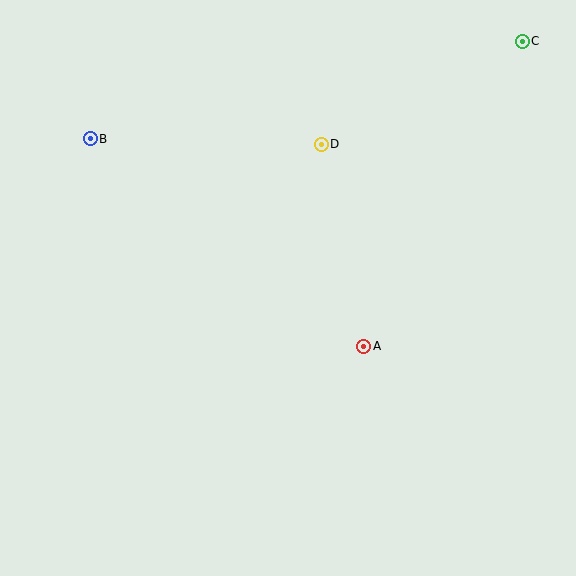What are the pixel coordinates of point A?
Point A is at (364, 346).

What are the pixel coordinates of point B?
Point B is at (90, 139).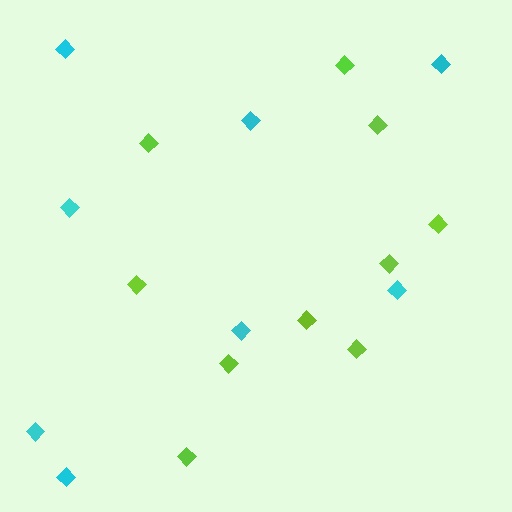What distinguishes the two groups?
There are 2 groups: one group of cyan diamonds (8) and one group of lime diamonds (10).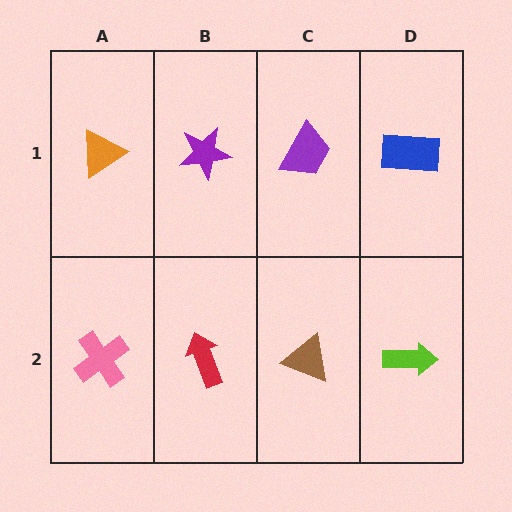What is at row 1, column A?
An orange triangle.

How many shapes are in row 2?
4 shapes.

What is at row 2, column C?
A brown triangle.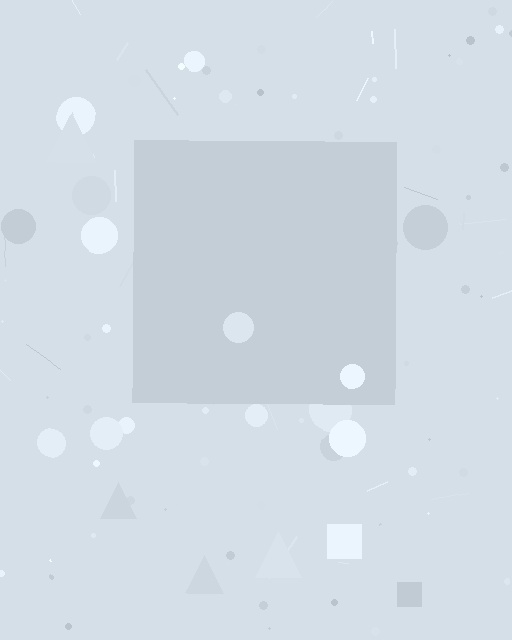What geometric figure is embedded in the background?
A square is embedded in the background.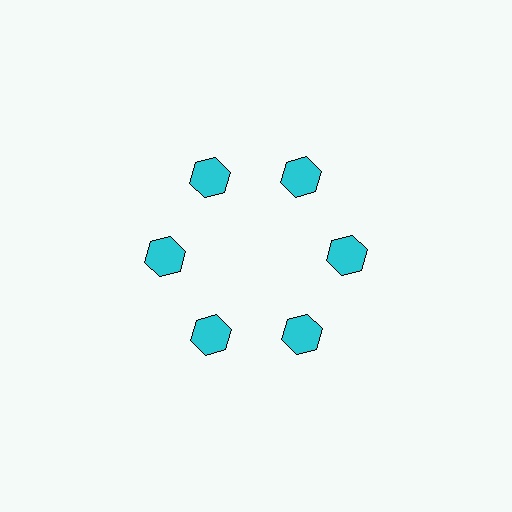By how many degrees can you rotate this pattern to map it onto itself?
The pattern maps onto itself every 60 degrees of rotation.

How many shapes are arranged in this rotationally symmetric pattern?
There are 6 shapes, arranged in 6 groups of 1.